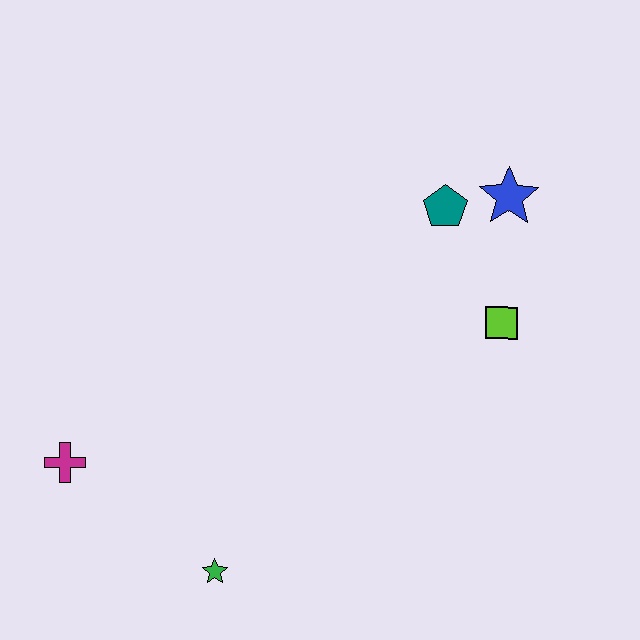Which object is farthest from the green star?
The blue star is farthest from the green star.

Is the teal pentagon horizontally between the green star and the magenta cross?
No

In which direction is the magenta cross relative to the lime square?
The magenta cross is to the left of the lime square.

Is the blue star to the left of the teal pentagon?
No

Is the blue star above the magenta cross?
Yes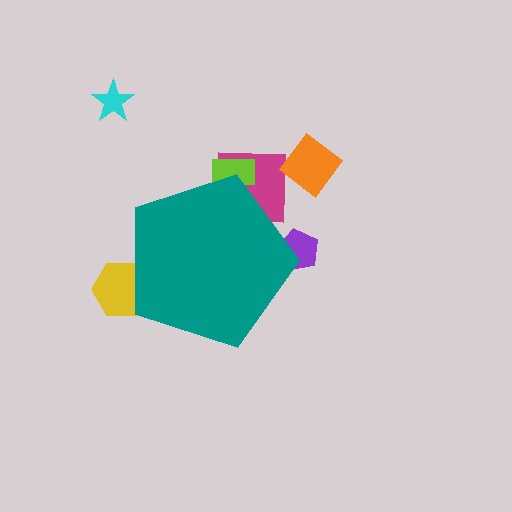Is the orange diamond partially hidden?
No, the orange diamond is fully visible.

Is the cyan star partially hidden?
No, the cyan star is fully visible.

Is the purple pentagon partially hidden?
Yes, the purple pentagon is partially hidden behind the teal pentagon.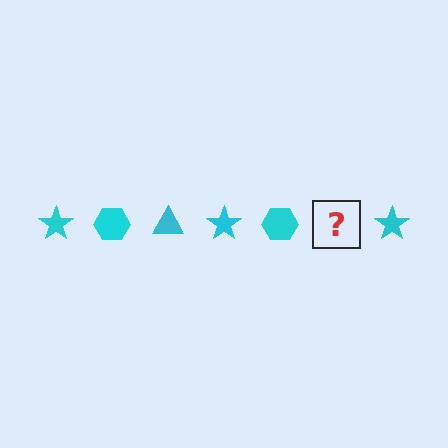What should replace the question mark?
The question mark should be replaced with a cyan triangle.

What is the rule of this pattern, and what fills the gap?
The rule is that the pattern cycles through star, hexagon, triangle shapes in cyan. The gap should be filled with a cyan triangle.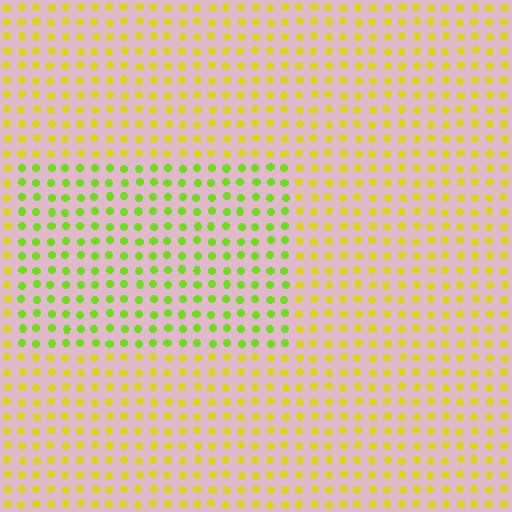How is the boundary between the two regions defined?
The boundary is defined purely by a slight shift in hue (about 37 degrees). Spacing, size, and orientation are identical on both sides.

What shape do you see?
I see a rectangle.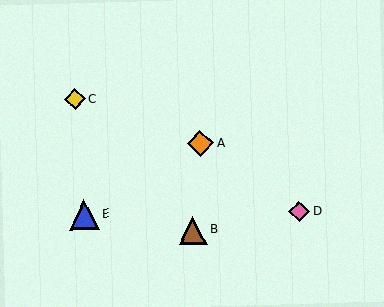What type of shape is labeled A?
Shape A is an orange diamond.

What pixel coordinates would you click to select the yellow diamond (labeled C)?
Click at (75, 99) to select the yellow diamond C.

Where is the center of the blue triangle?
The center of the blue triangle is at (84, 214).